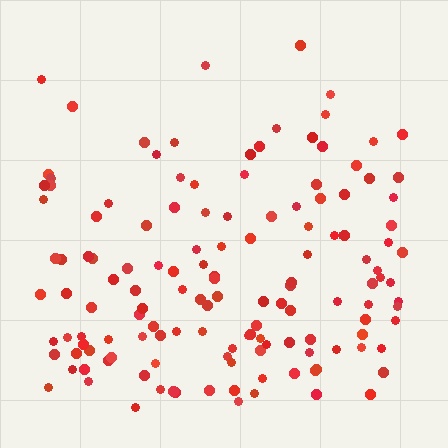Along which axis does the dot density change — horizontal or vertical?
Vertical.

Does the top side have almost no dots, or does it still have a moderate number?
Still a moderate number, just noticeably fewer than the bottom.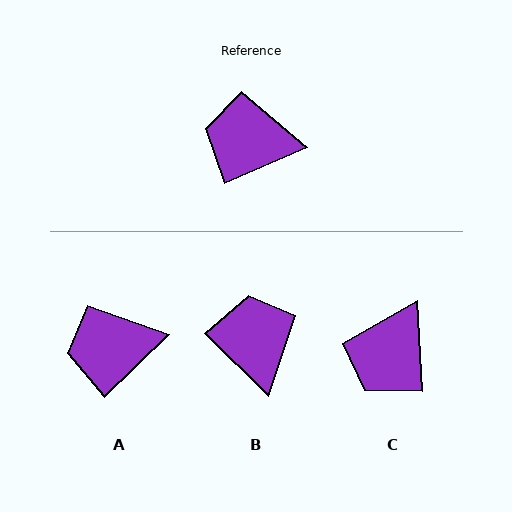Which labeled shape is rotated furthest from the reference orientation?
C, about 70 degrees away.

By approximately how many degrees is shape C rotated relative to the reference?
Approximately 70 degrees counter-clockwise.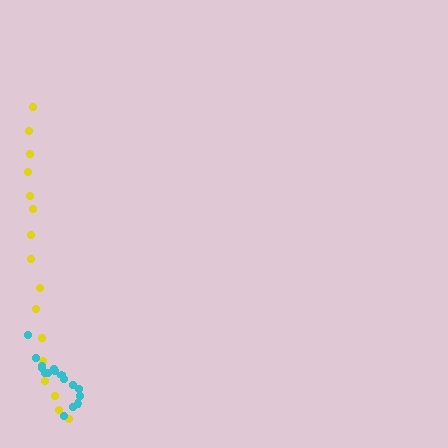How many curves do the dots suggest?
There are 2 distinct paths.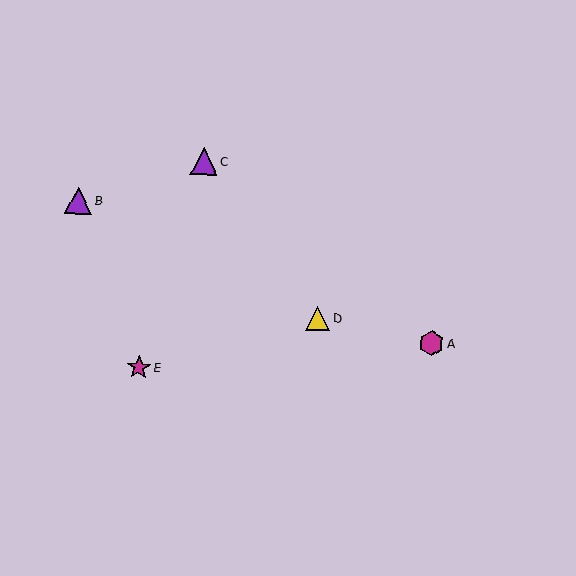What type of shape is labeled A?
Shape A is a magenta hexagon.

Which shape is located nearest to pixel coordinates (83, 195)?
The purple triangle (labeled B) at (78, 201) is nearest to that location.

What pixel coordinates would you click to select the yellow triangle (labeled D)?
Click at (318, 318) to select the yellow triangle D.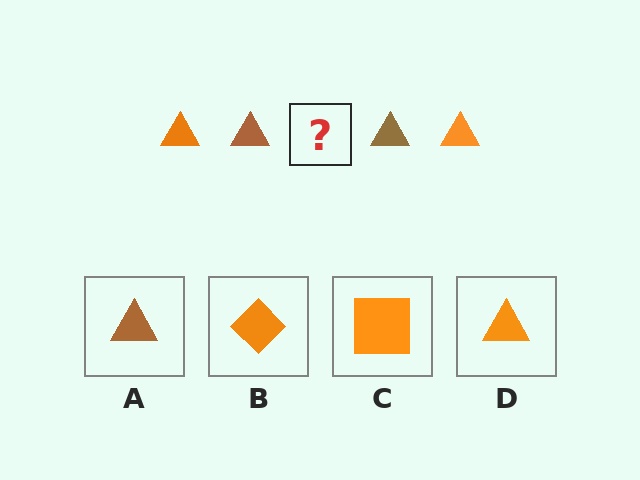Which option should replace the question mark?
Option D.